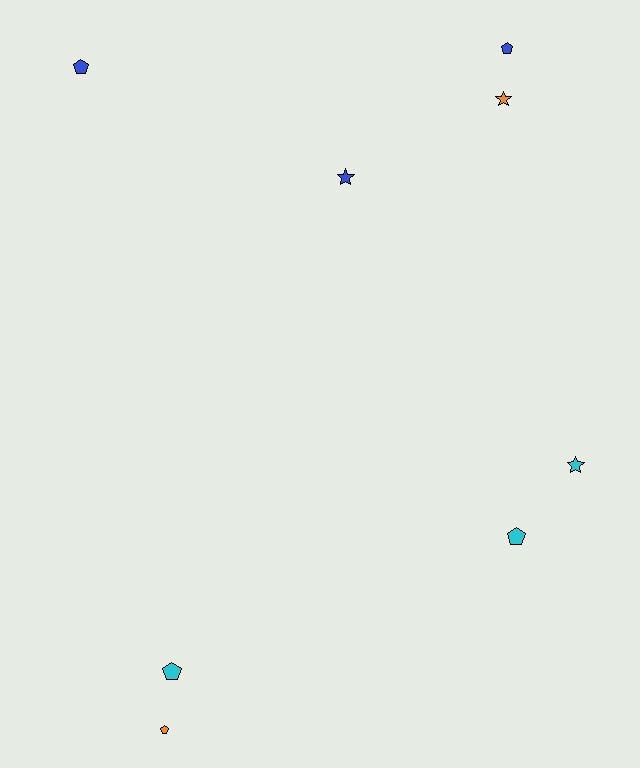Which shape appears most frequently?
Pentagon, with 5 objects.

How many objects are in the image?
There are 8 objects.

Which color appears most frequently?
Blue, with 3 objects.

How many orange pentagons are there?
There is 1 orange pentagon.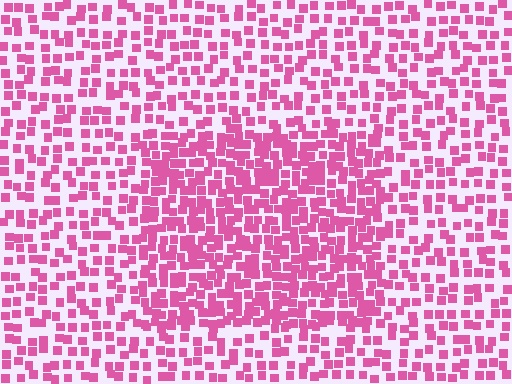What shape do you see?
I see a rectangle.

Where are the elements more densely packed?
The elements are more densely packed inside the rectangle boundary.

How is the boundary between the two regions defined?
The boundary is defined by a change in element density (approximately 1.9x ratio). All elements are the same color, size, and shape.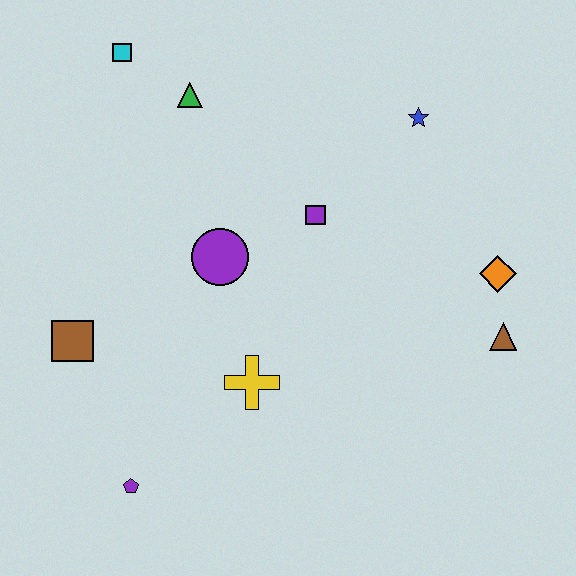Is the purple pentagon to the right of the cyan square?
Yes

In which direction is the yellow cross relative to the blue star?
The yellow cross is below the blue star.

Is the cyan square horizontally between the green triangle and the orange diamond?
No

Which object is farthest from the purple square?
The purple pentagon is farthest from the purple square.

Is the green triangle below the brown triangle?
No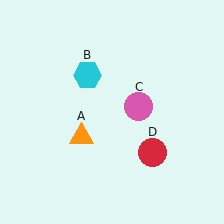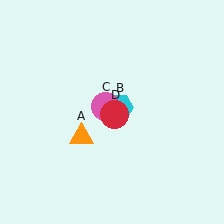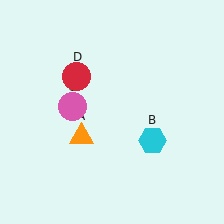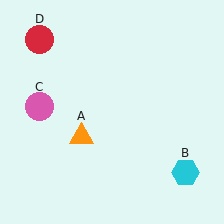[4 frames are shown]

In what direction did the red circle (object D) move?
The red circle (object D) moved up and to the left.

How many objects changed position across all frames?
3 objects changed position: cyan hexagon (object B), pink circle (object C), red circle (object D).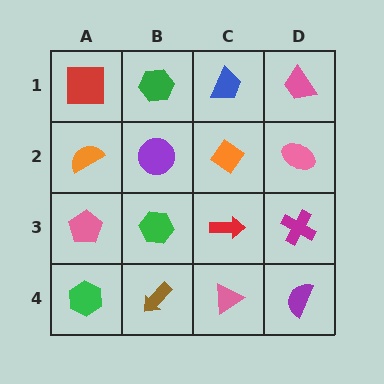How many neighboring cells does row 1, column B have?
3.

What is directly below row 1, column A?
An orange semicircle.